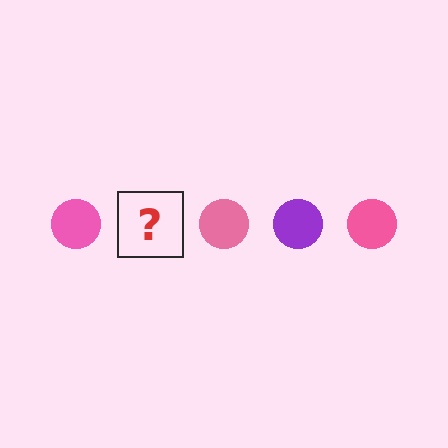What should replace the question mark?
The question mark should be replaced with a purple circle.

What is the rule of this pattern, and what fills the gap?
The rule is that the pattern cycles through pink, purple circles. The gap should be filled with a purple circle.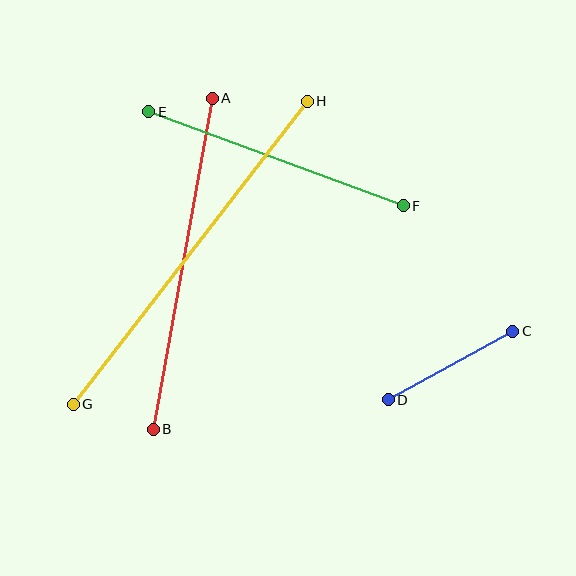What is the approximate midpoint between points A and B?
The midpoint is at approximately (183, 264) pixels.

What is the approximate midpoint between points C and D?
The midpoint is at approximately (451, 365) pixels.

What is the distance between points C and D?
The distance is approximately 142 pixels.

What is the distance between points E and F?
The distance is approximately 272 pixels.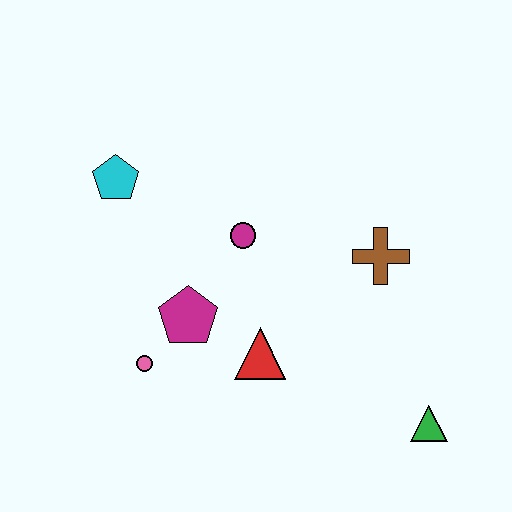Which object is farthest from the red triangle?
The cyan pentagon is farthest from the red triangle.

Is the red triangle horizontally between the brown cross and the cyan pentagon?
Yes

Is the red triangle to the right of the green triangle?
No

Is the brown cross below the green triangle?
No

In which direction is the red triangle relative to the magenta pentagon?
The red triangle is to the right of the magenta pentagon.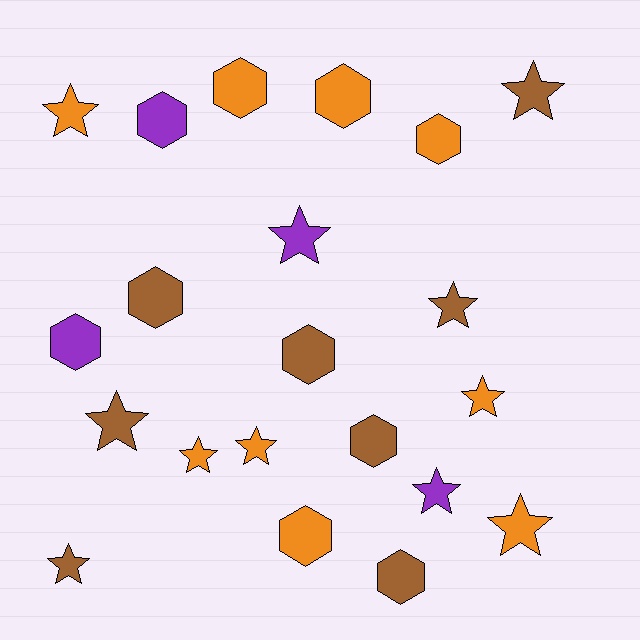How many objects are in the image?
There are 21 objects.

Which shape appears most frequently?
Star, with 11 objects.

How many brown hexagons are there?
There are 4 brown hexagons.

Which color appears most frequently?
Orange, with 9 objects.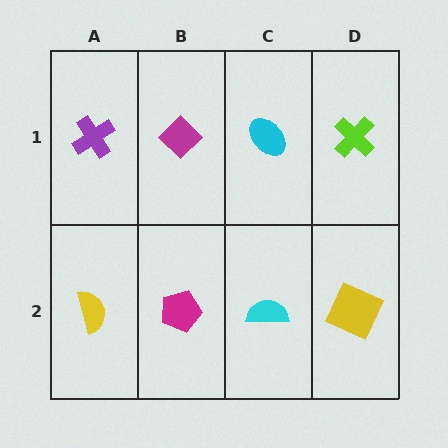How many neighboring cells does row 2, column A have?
2.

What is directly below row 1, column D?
A yellow square.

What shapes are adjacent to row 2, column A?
A purple cross (row 1, column A), a magenta pentagon (row 2, column B).